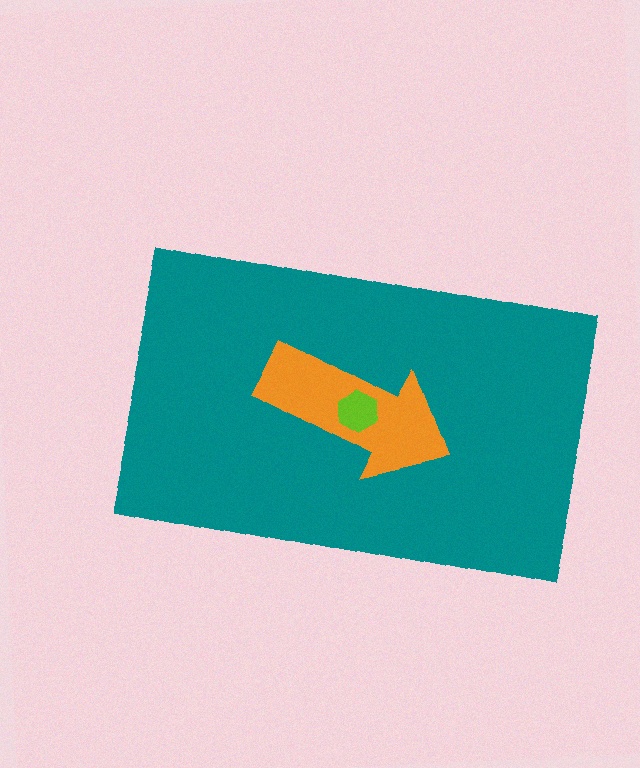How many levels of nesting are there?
3.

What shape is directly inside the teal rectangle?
The orange arrow.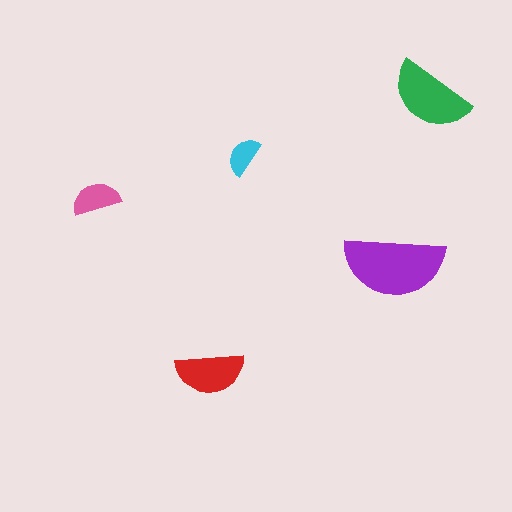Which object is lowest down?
The red semicircle is bottommost.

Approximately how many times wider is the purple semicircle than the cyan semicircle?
About 2.5 times wider.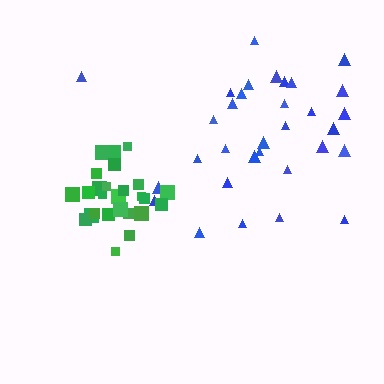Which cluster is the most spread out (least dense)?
Blue.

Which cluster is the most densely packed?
Green.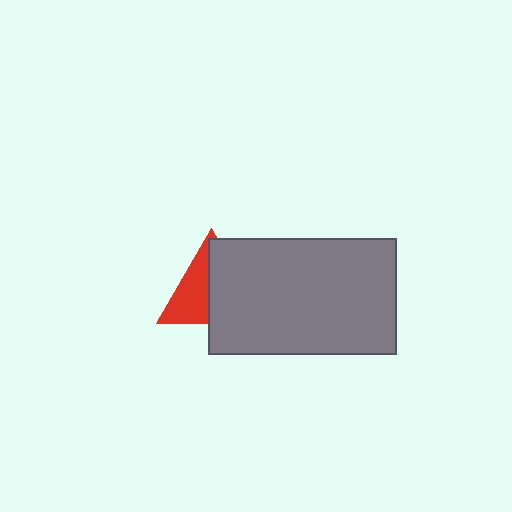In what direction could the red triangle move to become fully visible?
The red triangle could move left. That would shift it out from behind the gray rectangle entirely.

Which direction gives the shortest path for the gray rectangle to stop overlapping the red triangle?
Moving right gives the shortest separation.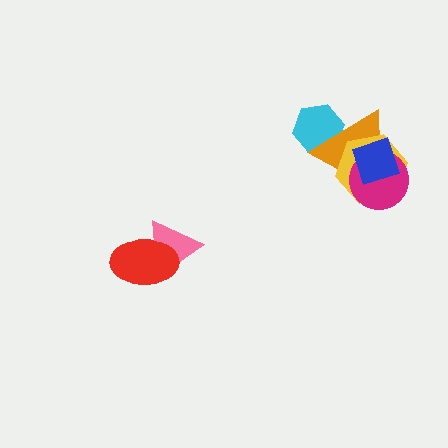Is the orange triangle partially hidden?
Yes, it is partially covered by another shape.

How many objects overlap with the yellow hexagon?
3 objects overlap with the yellow hexagon.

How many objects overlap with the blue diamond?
3 objects overlap with the blue diamond.